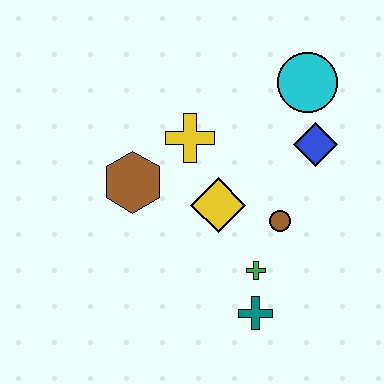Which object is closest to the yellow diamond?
The brown circle is closest to the yellow diamond.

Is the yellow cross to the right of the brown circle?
No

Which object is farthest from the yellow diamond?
The cyan circle is farthest from the yellow diamond.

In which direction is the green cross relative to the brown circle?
The green cross is below the brown circle.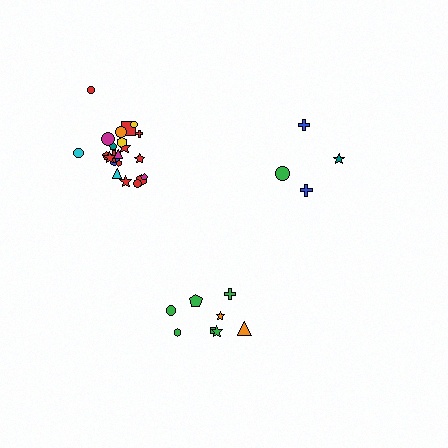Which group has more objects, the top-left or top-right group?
The top-left group.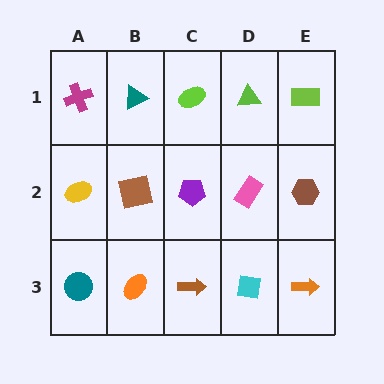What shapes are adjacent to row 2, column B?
A teal triangle (row 1, column B), an orange ellipse (row 3, column B), a yellow ellipse (row 2, column A), a purple pentagon (row 2, column C).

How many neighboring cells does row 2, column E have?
3.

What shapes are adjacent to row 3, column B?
A brown square (row 2, column B), a teal circle (row 3, column A), a brown arrow (row 3, column C).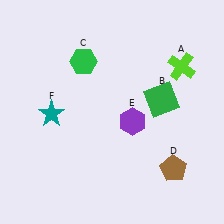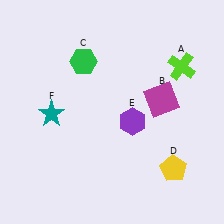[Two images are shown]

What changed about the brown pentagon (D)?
In Image 1, D is brown. In Image 2, it changed to yellow.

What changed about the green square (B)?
In Image 1, B is green. In Image 2, it changed to magenta.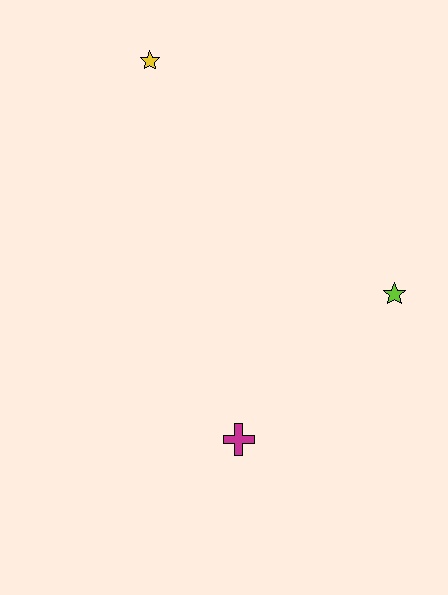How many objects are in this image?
There are 3 objects.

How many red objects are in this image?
There are no red objects.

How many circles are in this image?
There are no circles.